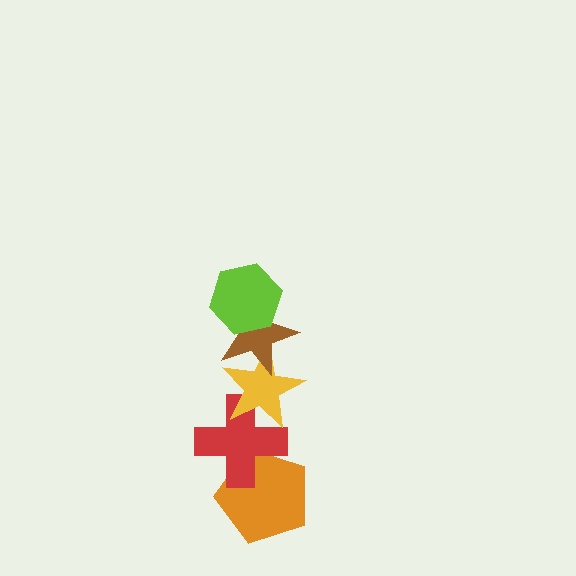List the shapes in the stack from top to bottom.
From top to bottom: the lime hexagon, the brown star, the yellow star, the red cross, the orange pentagon.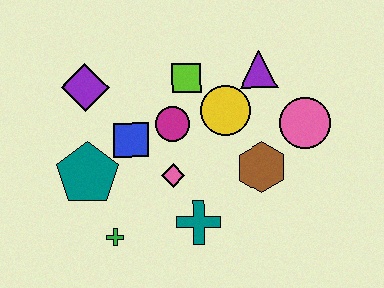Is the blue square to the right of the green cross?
Yes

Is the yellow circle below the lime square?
Yes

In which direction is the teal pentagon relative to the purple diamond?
The teal pentagon is below the purple diamond.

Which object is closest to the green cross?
The teal pentagon is closest to the green cross.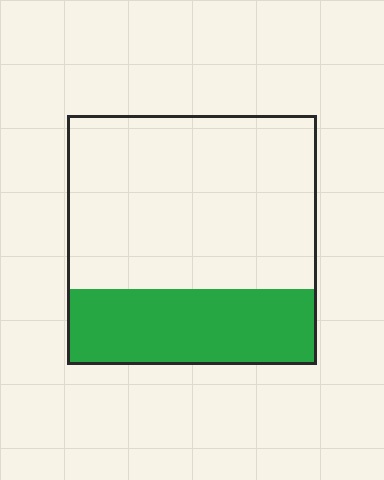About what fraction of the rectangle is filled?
About one third (1/3).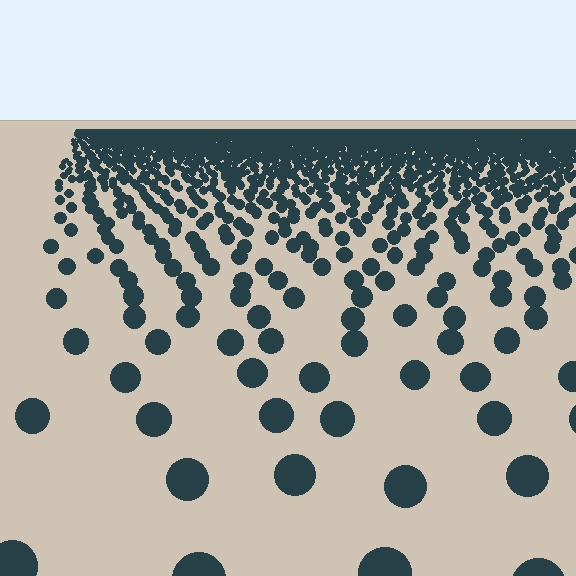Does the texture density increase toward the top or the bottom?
Density increases toward the top.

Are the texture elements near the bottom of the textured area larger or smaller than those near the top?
Larger. Near the bottom, elements are closer to the viewer and appear at a bigger on-screen size.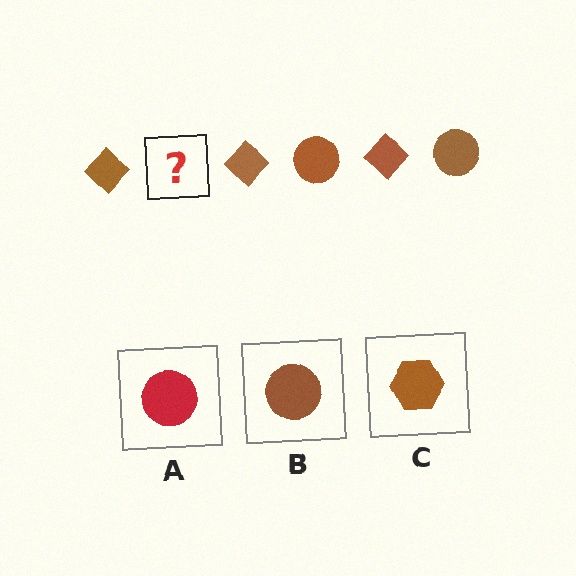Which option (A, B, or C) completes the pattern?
B.